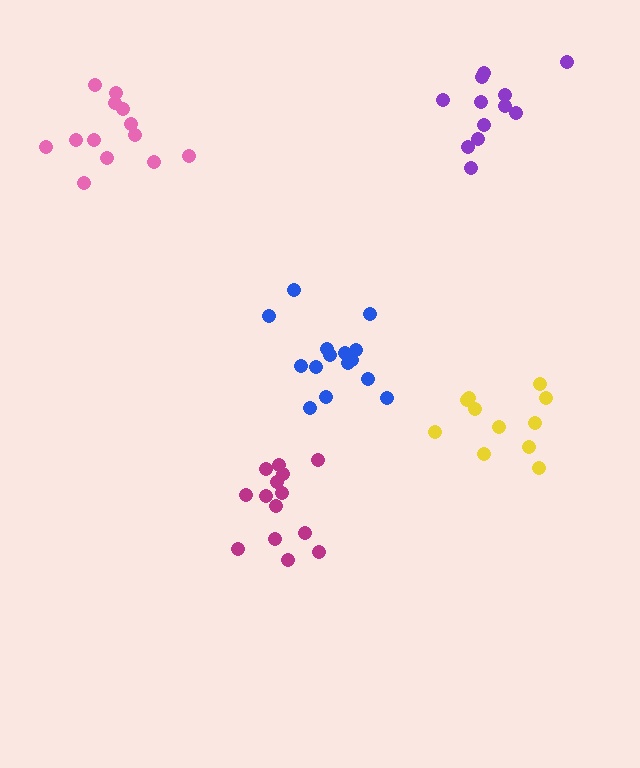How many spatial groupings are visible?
There are 5 spatial groupings.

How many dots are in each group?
Group 1: 15 dots, Group 2: 12 dots, Group 3: 14 dots, Group 4: 12 dots, Group 5: 13 dots (66 total).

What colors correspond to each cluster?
The clusters are colored: blue, purple, magenta, yellow, pink.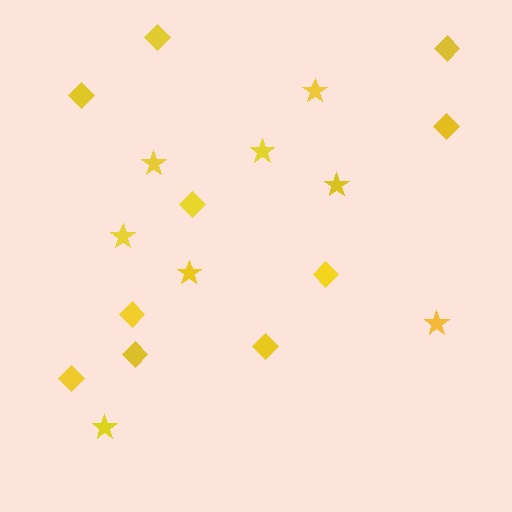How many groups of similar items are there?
There are 2 groups: one group of stars (8) and one group of diamonds (10).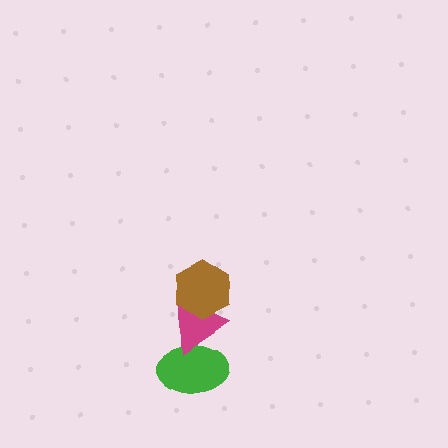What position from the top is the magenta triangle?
The magenta triangle is 2nd from the top.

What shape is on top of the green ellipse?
The magenta triangle is on top of the green ellipse.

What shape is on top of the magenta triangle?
The brown hexagon is on top of the magenta triangle.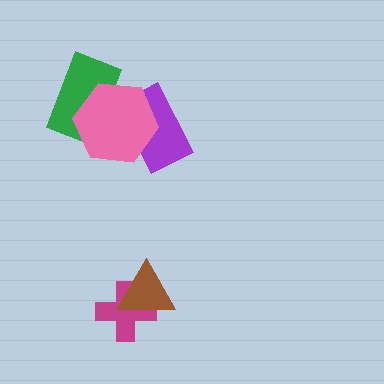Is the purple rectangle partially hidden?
Yes, it is partially covered by another shape.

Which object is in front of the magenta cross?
The brown triangle is in front of the magenta cross.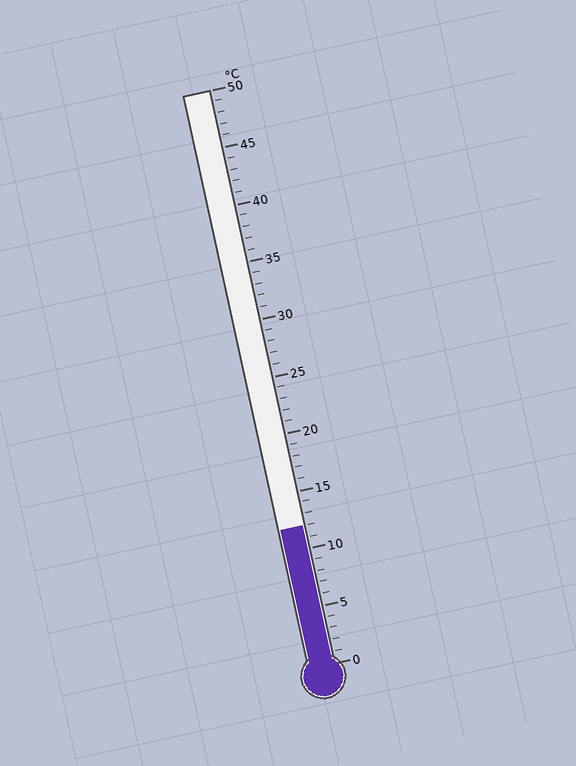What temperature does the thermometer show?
The thermometer shows approximately 12°C.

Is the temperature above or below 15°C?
The temperature is below 15°C.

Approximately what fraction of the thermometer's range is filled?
The thermometer is filled to approximately 25% of its range.